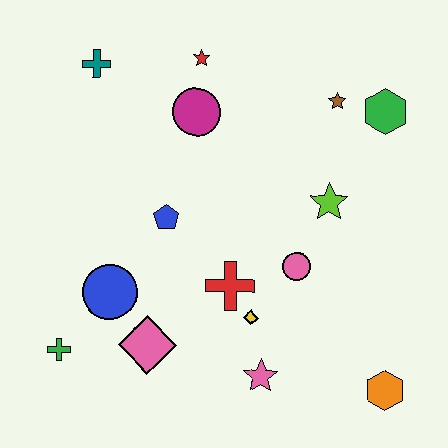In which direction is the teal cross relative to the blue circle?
The teal cross is above the blue circle.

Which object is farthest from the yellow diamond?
The teal cross is farthest from the yellow diamond.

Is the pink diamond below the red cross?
Yes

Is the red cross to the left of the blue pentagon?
No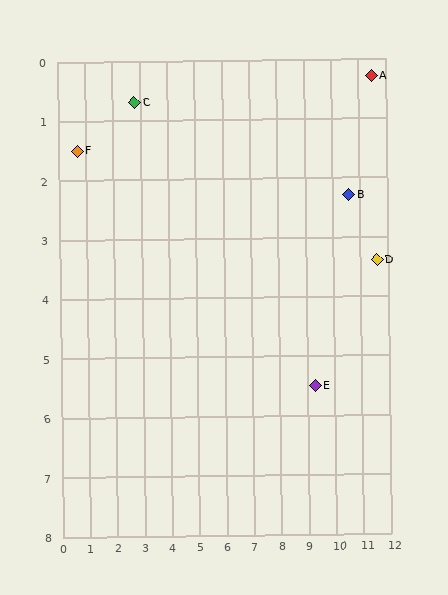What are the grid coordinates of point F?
Point F is at approximately (0.7, 1.5).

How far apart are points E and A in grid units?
Points E and A are about 5.6 grid units apart.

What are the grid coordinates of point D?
Point D is at approximately (11.6, 3.4).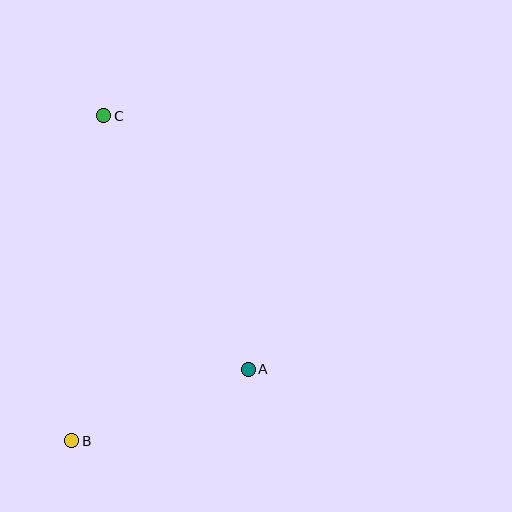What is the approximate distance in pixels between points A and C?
The distance between A and C is approximately 292 pixels.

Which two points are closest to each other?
Points A and B are closest to each other.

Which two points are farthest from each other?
Points B and C are farthest from each other.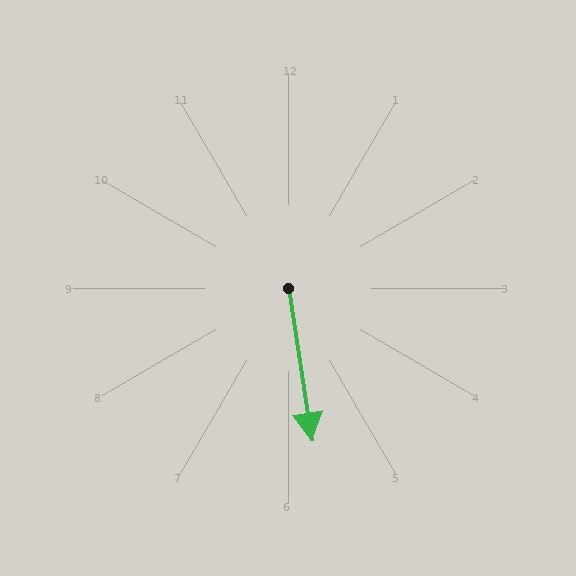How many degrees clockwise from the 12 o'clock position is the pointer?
Approximately 171 degrees.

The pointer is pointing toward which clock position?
Roughly 6 o'clock.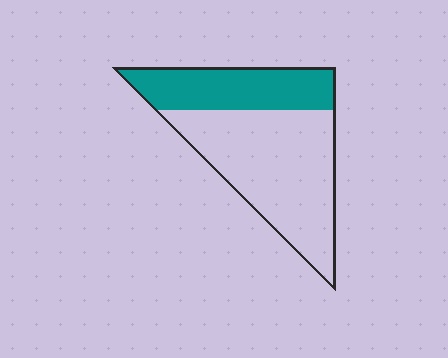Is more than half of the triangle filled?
No.